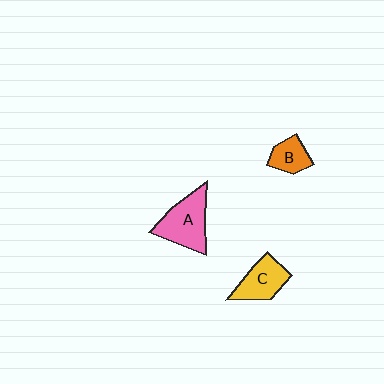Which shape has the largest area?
Shape A (pink).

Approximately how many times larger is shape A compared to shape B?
Approximately 2.0 times.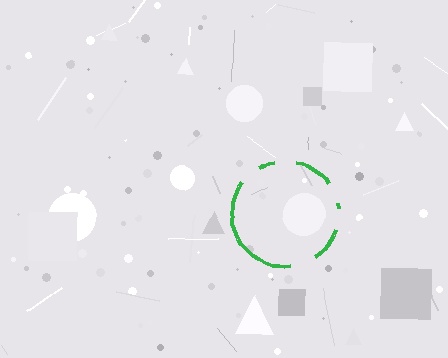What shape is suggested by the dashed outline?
The dashed outline suggests a circle.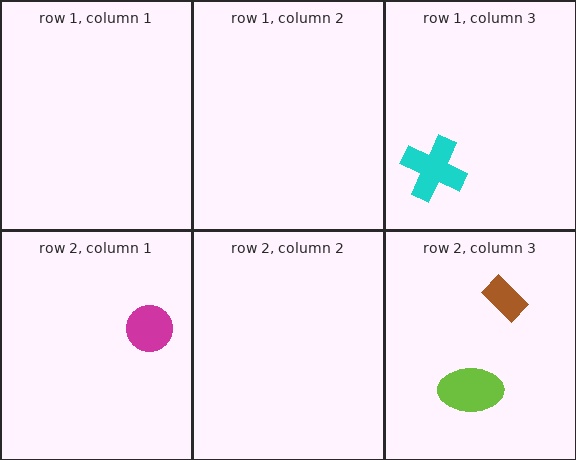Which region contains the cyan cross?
The row 1, column 3 region.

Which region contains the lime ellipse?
The row 2, column 3 region.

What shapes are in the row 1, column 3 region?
The cyan cross.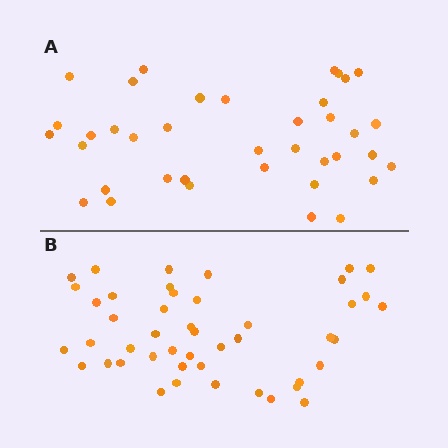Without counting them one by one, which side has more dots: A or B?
Region B (the bottom region) has more dots.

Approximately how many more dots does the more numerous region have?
Region B has roughly 8 or so more dots than region A.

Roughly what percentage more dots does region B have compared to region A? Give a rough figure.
About 20% more.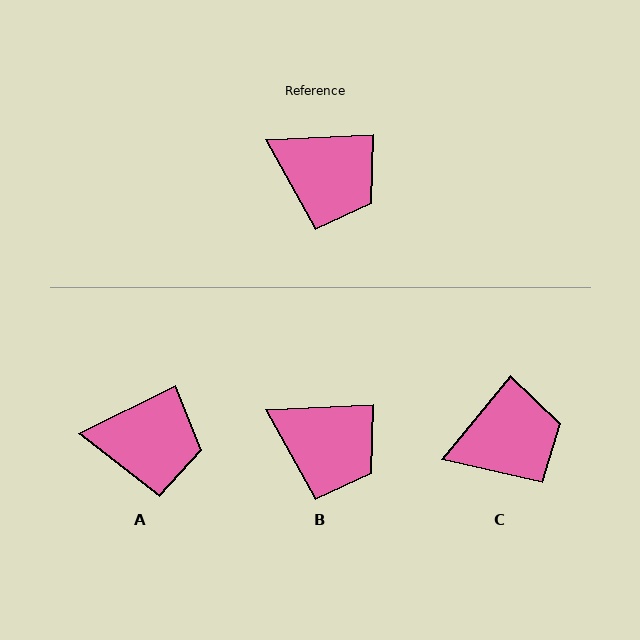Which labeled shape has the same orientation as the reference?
B.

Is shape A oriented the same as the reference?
No, it is off by about 23 degrees.